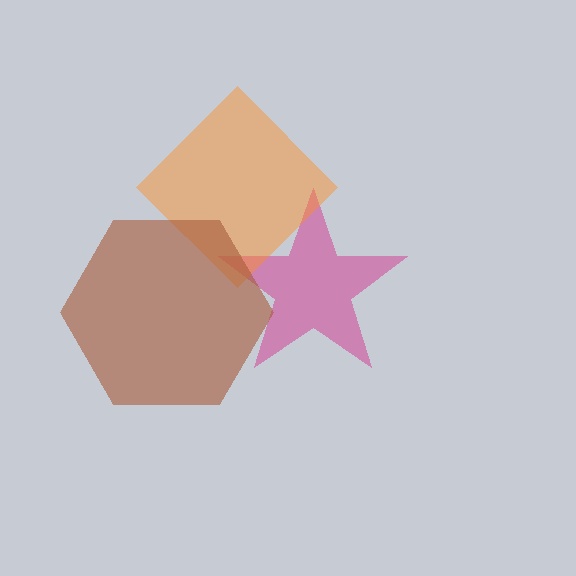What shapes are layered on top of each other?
The layered shapes are: a magenta star, an orange diamond, a brown hexagon.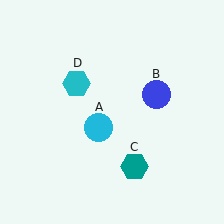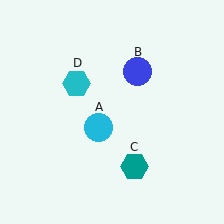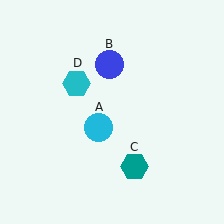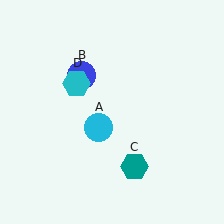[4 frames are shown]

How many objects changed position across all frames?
1 object changed position: blue circle (object B).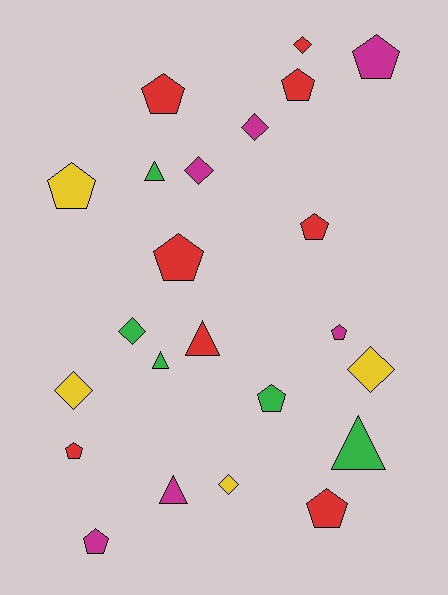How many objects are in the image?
There are 23 objects.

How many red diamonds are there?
There is 1 red diamond.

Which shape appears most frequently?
Pentagon, with 11 objects.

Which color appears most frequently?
Red, with 8 objects.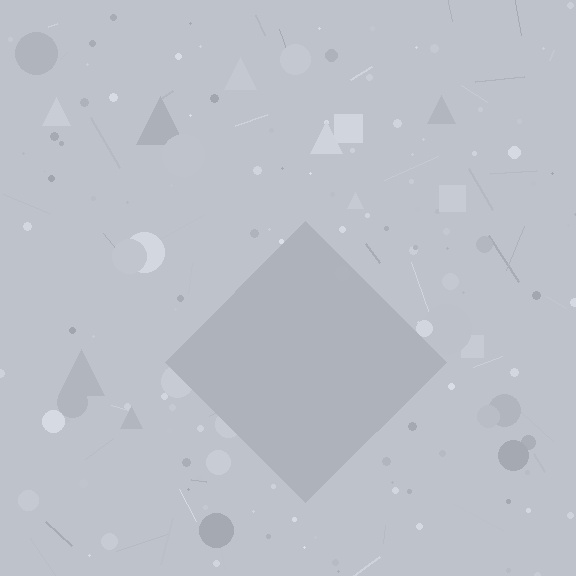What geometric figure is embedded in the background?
A diamond is embedded in the background.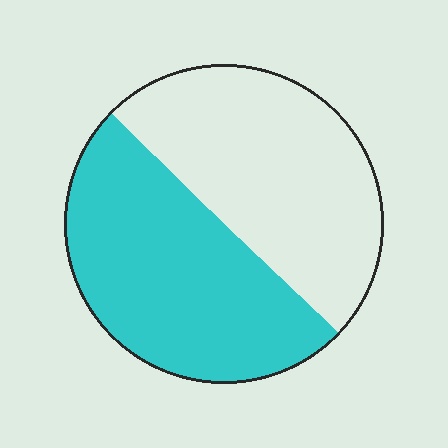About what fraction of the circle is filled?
About one half (1/2).